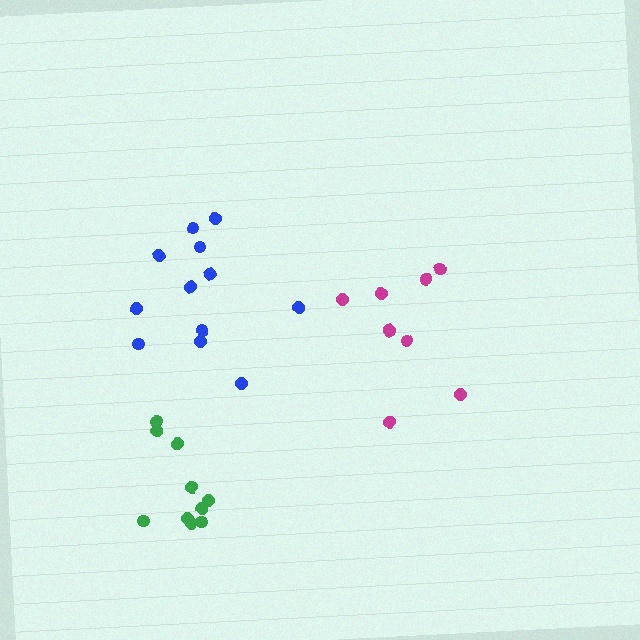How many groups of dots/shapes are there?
There are 3 groups.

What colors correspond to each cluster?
The clusters are colored: blue, magenta, green.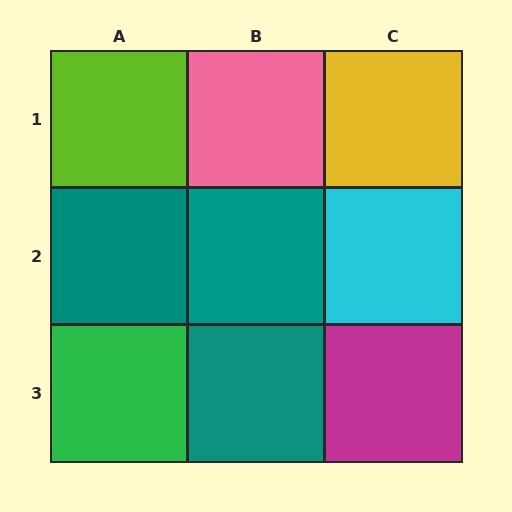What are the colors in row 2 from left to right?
Teal, teal, cyan.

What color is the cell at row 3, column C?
Magenta.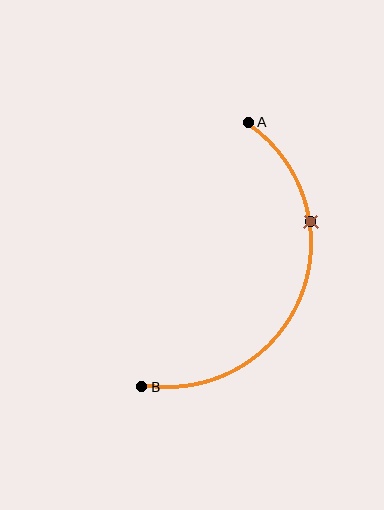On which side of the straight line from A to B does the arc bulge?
The arc bulges to the right of the straight line connecting A and B.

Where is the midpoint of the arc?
The arc midpoint is the point on the curve farthest from the straight line joining A and B. It sits to the right of that line.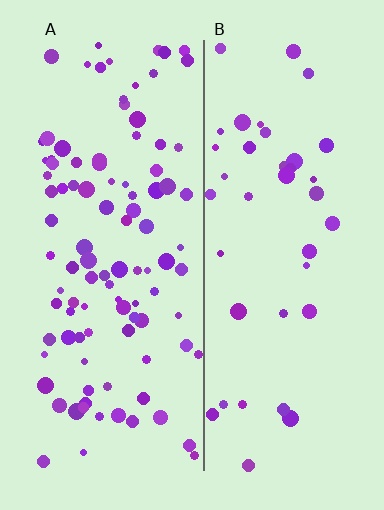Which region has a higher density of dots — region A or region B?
A (the left).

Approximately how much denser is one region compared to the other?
Approximately 2.5× — region A over region B.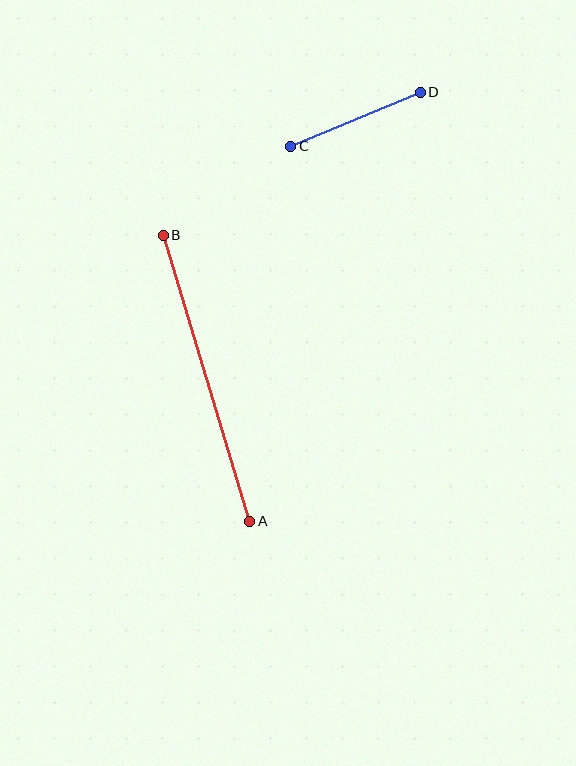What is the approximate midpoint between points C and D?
The midpoint is at approximately (356, 119) pixels.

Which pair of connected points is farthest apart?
Points A and B are farthest apart.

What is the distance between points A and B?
The distance is approximately 299 pixels.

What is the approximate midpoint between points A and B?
The midpoint is at approximately (206, 378) pixels.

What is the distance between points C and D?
The distance is approximately 140 pixels.